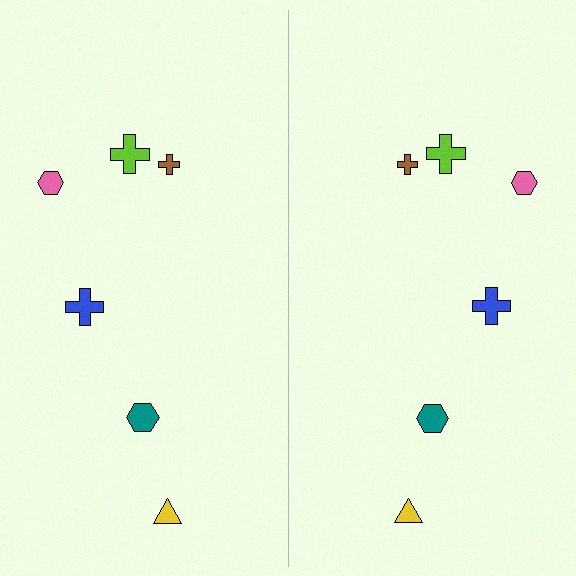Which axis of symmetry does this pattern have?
The pattern has a vertical axis of symmetry running through the center of the image.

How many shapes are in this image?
There are 12 shapes in this image.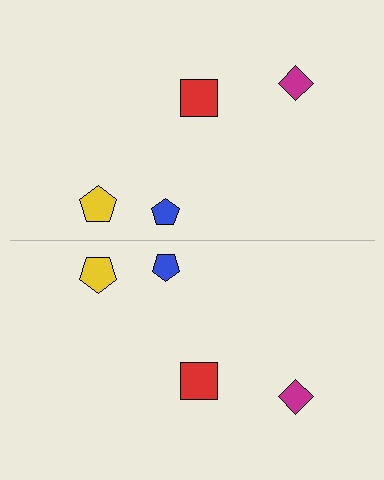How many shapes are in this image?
There are 8 shapes in this image.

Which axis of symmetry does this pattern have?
The pattern has a horizontal axis of symmetry running through the center of the image.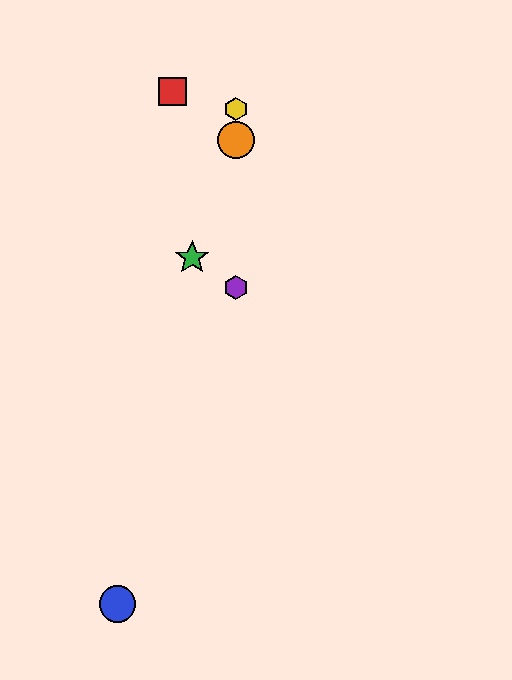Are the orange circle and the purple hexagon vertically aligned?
Yes, both are at x≈236.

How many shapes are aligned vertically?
3 shapes (the yellow hexagon, the purple hexagon, the orange circle) are aligned vertically.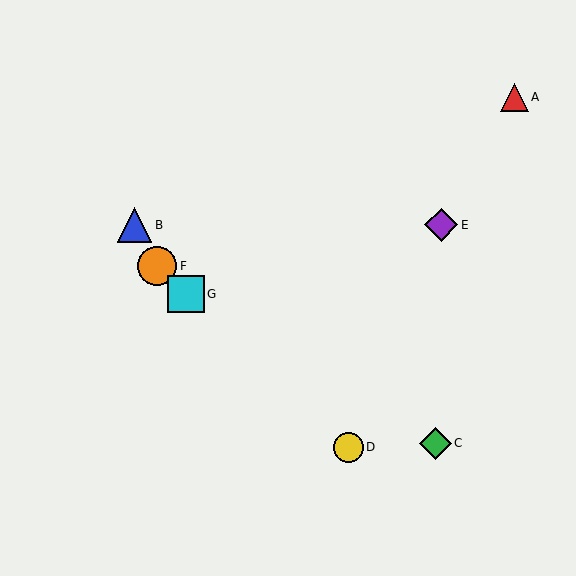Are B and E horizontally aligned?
Yes, both are at y≈225.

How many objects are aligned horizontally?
2 objects (B, E) are aligned horizontally.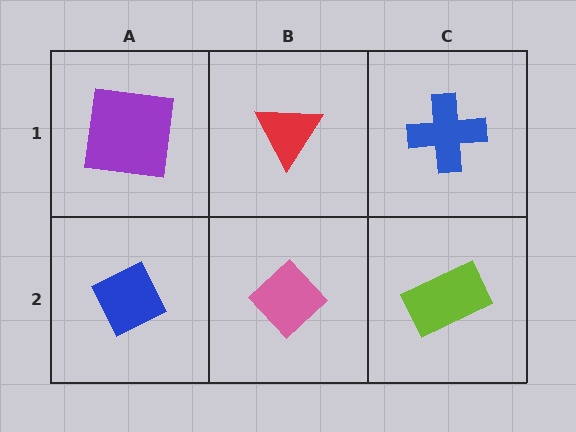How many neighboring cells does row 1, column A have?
2.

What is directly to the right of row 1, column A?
A red triangle.